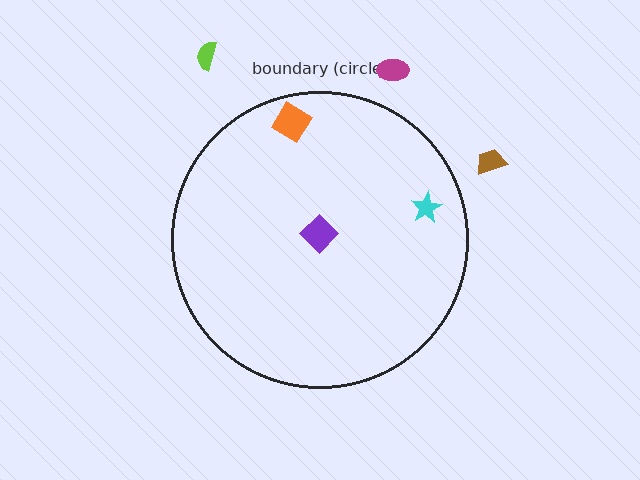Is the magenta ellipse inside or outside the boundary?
Outside.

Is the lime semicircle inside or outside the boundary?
Outside.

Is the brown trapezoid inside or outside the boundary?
Outside.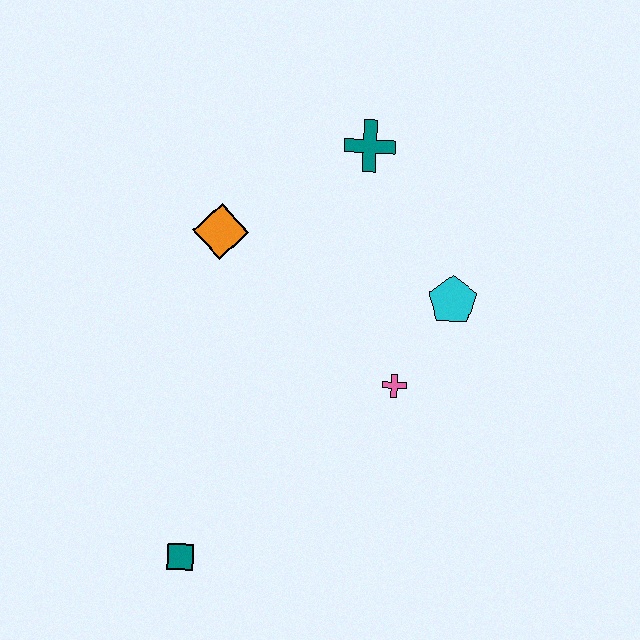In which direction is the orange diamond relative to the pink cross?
The orange diamond is to the left of the pink cross.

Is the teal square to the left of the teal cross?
Yes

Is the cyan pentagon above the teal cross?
No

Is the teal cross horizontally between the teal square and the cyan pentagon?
Yes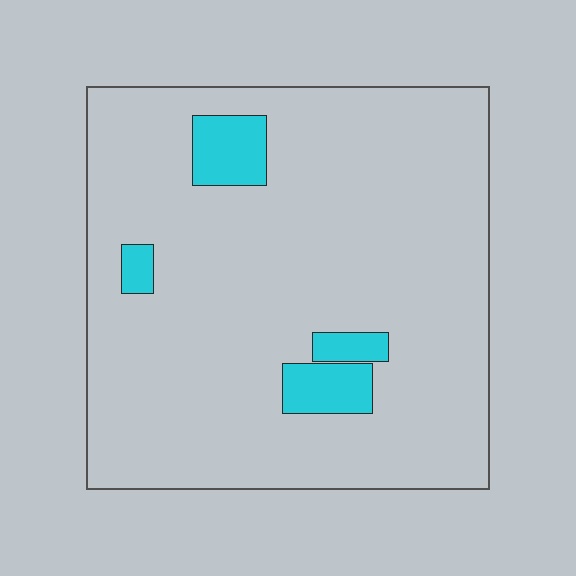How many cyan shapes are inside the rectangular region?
4.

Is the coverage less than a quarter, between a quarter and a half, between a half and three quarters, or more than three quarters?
Less than a quarter.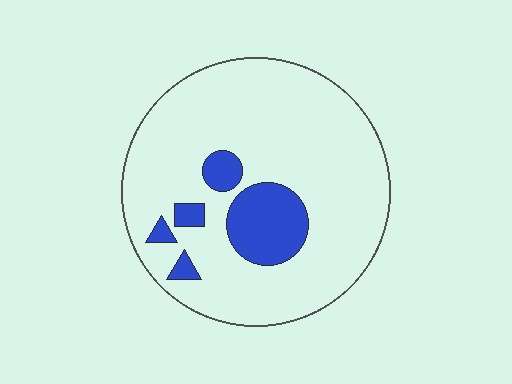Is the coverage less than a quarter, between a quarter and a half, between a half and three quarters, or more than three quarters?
Less than a quarter.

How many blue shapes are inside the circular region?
5.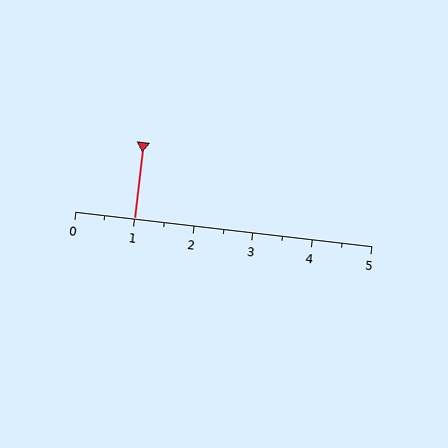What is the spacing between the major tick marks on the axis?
The major ticks are spaced 1 apart.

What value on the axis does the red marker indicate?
The marker indicates approximately 1.